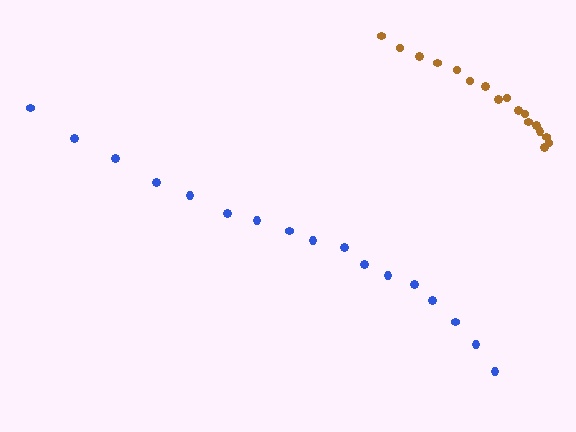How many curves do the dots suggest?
There are 2 distinct paths.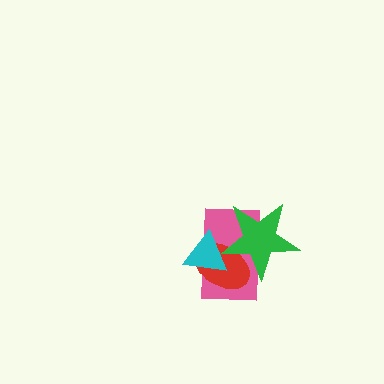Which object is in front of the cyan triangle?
The green star is in front of the cyan triangle.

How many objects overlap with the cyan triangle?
3 objects overlap with the cyan triangle.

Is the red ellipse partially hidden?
Yes, it is partially covered by another shape.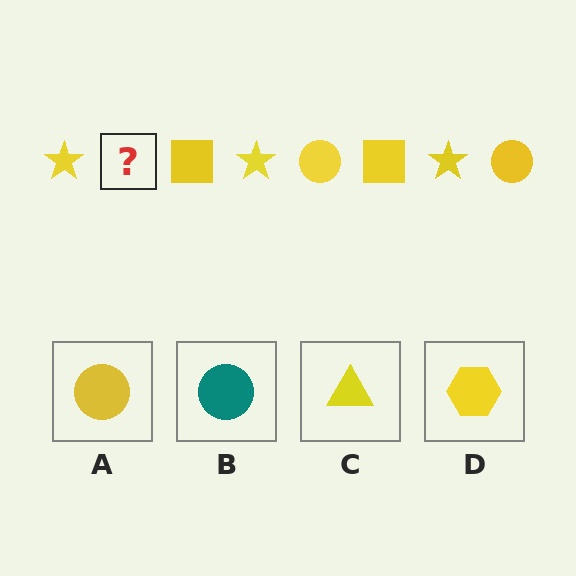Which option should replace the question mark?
Option A.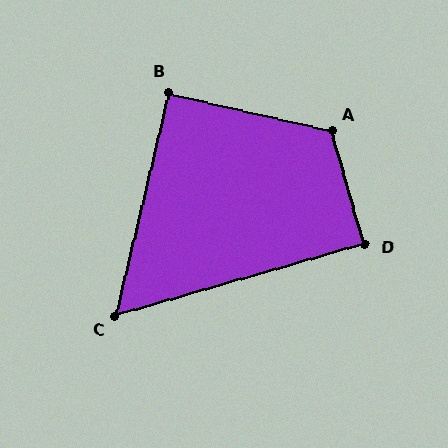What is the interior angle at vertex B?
Approximately 90 degrees (approximately right).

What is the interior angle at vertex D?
Approximately 90 degrees (approximately right).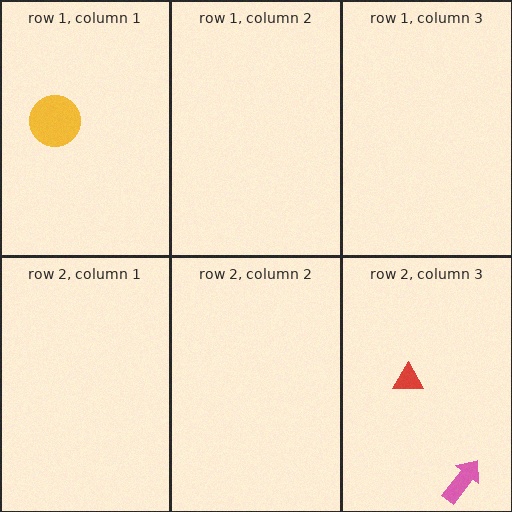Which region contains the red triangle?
The row 2, column 3 region.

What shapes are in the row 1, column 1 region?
The yellow circle.